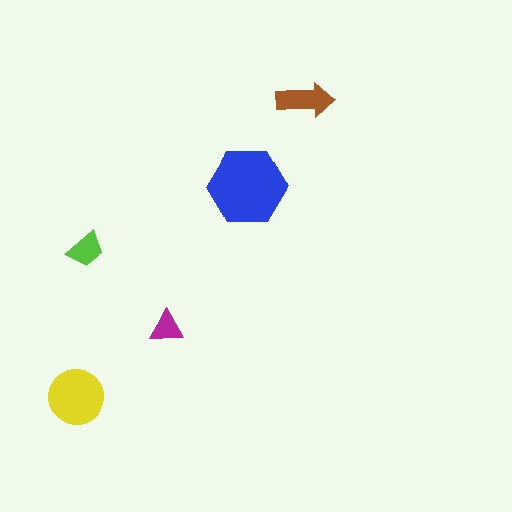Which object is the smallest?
The magenta triangle.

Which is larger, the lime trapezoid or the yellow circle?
The yellow circle.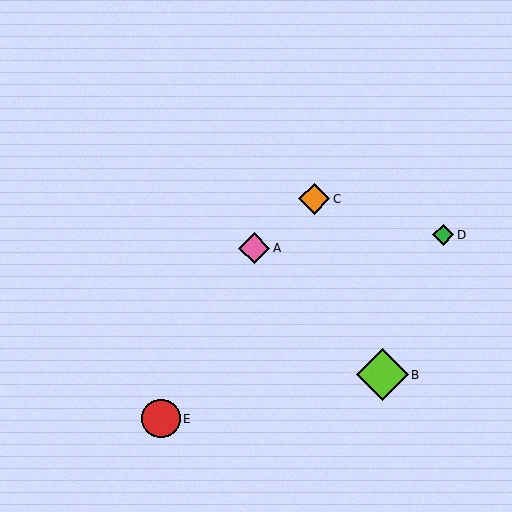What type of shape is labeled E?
Shape E is a red circle.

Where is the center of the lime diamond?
The center of the lime diamond is at (382, 375).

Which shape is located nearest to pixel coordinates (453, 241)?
The green diamond (labeled D) at (443, 235) is nearest to that location.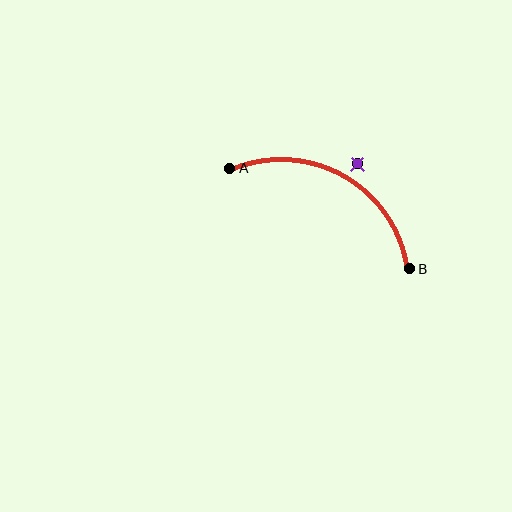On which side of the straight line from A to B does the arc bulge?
The arc bulges above the straight line connecting A and B.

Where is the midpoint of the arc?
The arc midpoint is the point on the curve farthest from the straight line joining A and B. It sits above that line.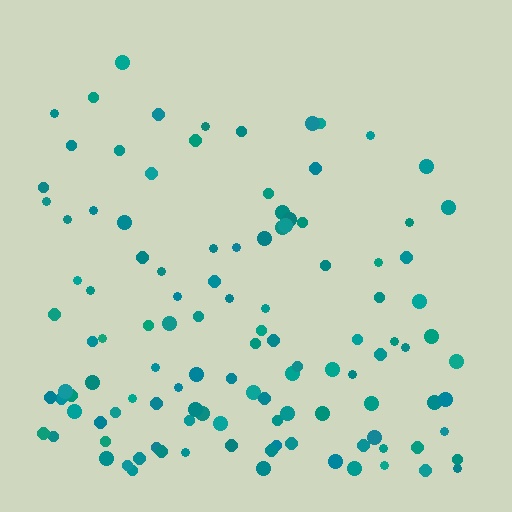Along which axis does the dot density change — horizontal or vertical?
Vertical.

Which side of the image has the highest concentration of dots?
The bottom.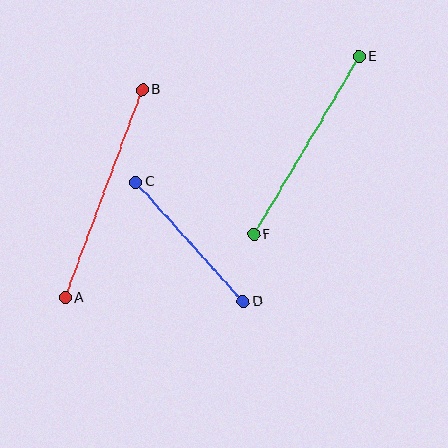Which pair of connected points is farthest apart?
Points A and B are farthest apart.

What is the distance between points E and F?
The distance is approximately 206 pixels.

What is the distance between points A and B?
The distance is approximately 222 pixels.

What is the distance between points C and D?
The distance is approximately 161 pixels.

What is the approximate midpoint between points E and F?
The midpoint is at approximately (307, 146) pixels.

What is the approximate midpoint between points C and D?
The midpoint is at approximately (189, 242) pixels.